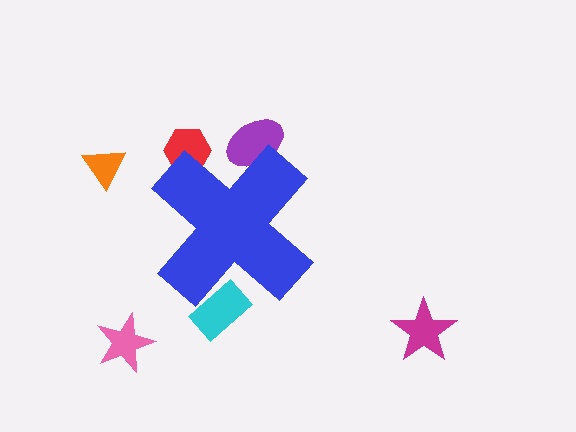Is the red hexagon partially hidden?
Yes, the red hexagon is partially hidden behind the blue cross.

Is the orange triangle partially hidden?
No, the orange triangle is fully visible.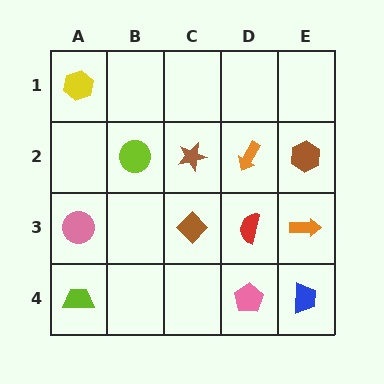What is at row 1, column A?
A yellow hexagon.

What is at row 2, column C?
A brown star.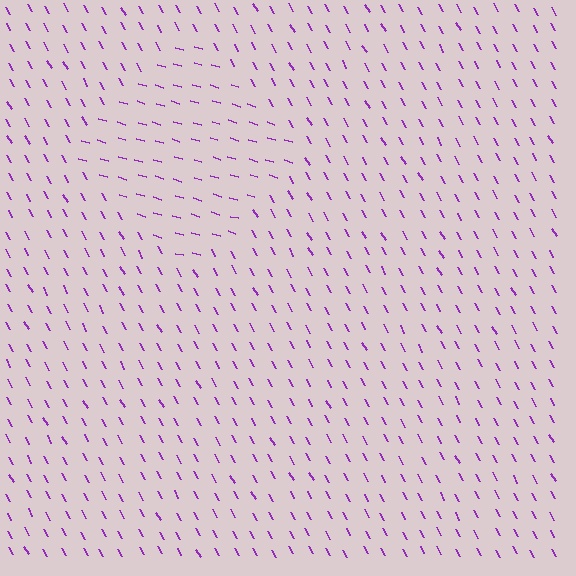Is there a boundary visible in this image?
Yes, there is a texture boundary formed by a change in line orientation.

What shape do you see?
I see a diamond.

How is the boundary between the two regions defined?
The boundary is defined purely by a change in line orientation (approximately 45 degrees difference). All lines are the same color and thickness.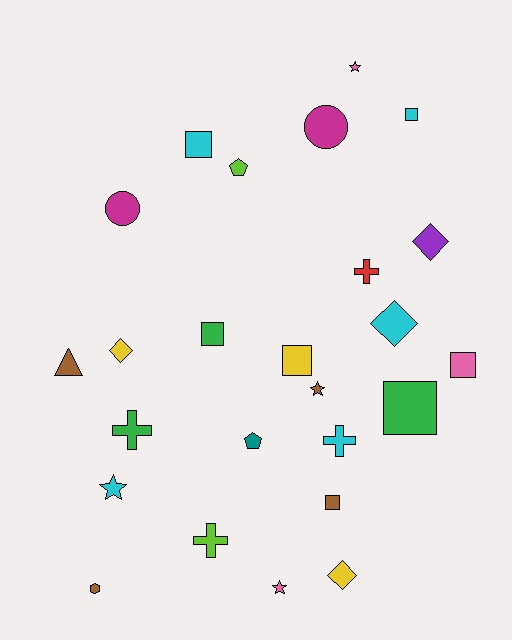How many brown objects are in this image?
There are 4 brown objects.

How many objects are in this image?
There are 25 objects.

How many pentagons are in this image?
There are 2 pentagons.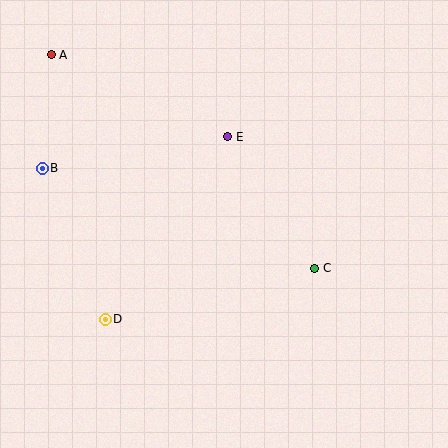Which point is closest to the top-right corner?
Point E is closest to the top-right corner.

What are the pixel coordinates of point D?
Point D is at (105, 319).